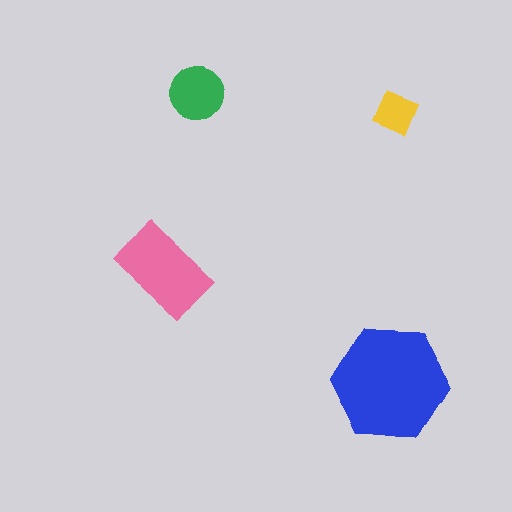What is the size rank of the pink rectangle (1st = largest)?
2nd.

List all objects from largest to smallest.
The blue hexagon, the pink rectangle, the green circle, the yellow diamond.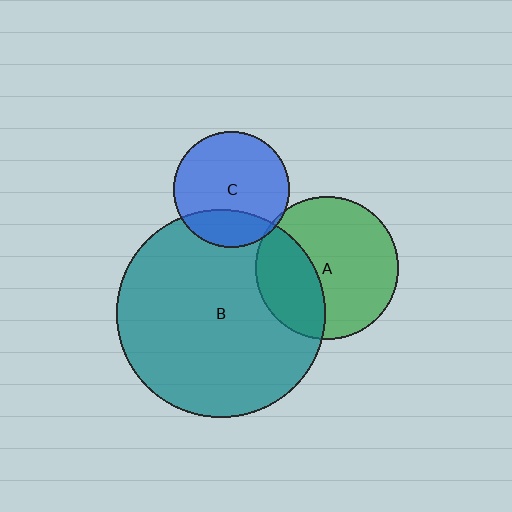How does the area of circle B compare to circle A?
Approximately 2.1 times.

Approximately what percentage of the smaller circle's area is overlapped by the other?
Approximately 35%.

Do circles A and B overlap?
Yes.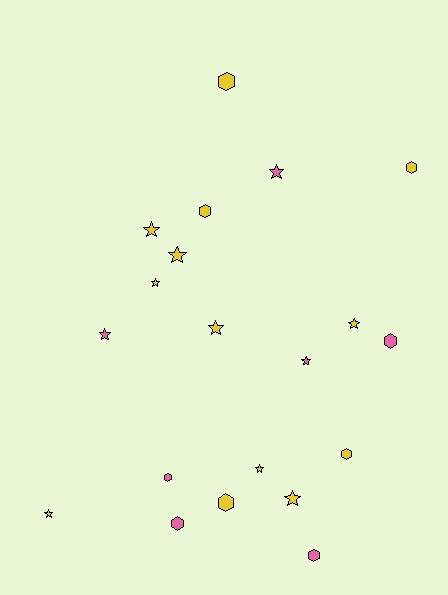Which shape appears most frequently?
Star, with 11 objects.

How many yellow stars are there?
There are 8 yellow stars.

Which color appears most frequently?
Yellow, with 13 objects.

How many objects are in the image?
There are 20 objects.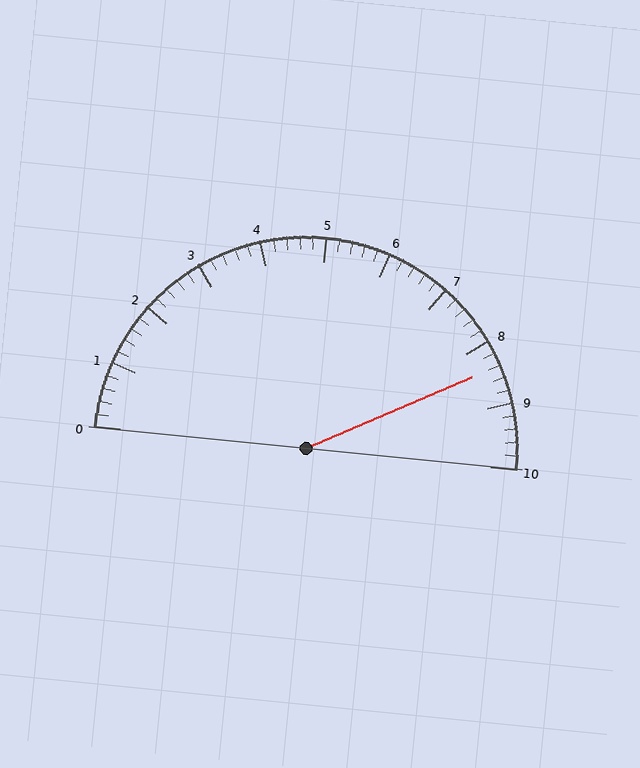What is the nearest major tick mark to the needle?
The nearest major tick mark is 8.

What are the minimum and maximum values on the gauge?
The gauge ranges from 0 to 10.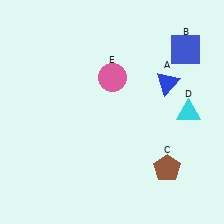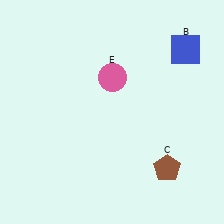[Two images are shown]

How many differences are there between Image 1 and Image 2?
There are 2 differences between the two images.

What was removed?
The cyan triangle (D), the blue triangle (A) were removed in Image 2.